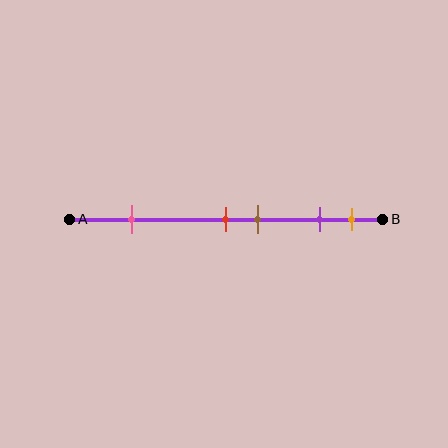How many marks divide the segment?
There are 5 marks dividing the segment.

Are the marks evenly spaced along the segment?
No, the marks are not evenly spaced.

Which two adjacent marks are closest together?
The red and brown marks are the closest adjacent pair.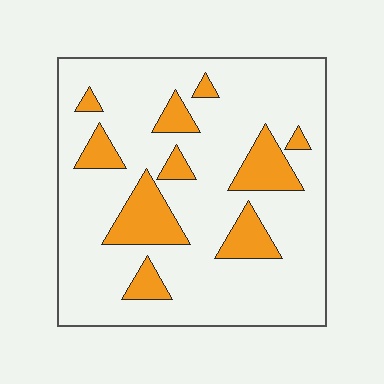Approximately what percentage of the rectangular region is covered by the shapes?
Approximately 20%.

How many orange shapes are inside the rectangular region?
10.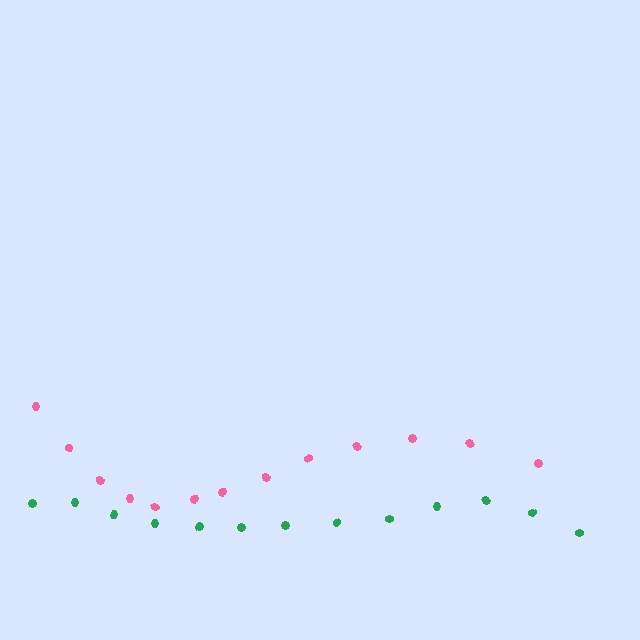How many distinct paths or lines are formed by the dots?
There are 2 distinct paths.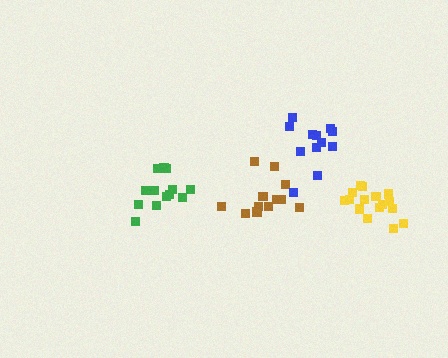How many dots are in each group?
Group 1: 12 dots, Group 2: 16 dots, Group 3: 12 dots, Group 4: 14 dots (54 total).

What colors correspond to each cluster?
The clusters are colored: brown, yellow, blue, green.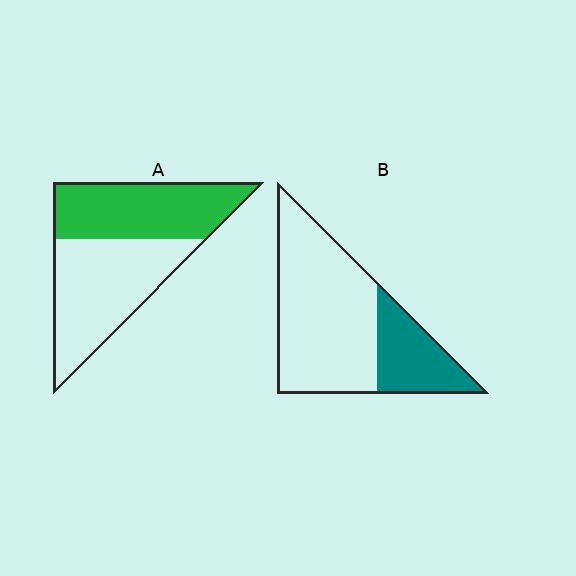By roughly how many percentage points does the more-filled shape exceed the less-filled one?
By roughly 20 percentage points (A over B).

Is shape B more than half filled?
No.